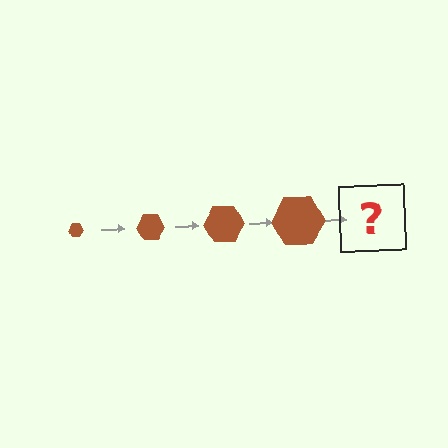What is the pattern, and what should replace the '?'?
The pattern is that the hexagon gets progressively larger each step. The '?' should be a brown hexagon, larger than the previous one.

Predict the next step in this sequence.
The next step is a brown hexagon, larger than the previous one.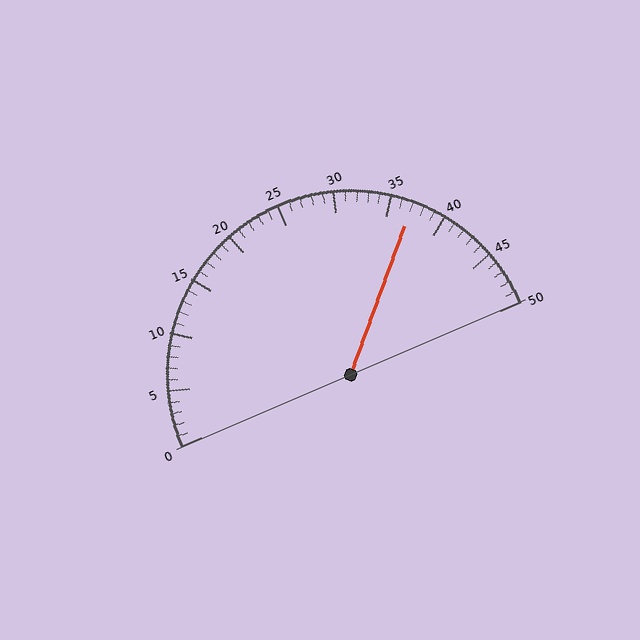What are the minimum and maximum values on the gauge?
The gauge ranges from 0 to 50.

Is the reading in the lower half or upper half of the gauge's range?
The reading is in the upper half of the range (0 to 50).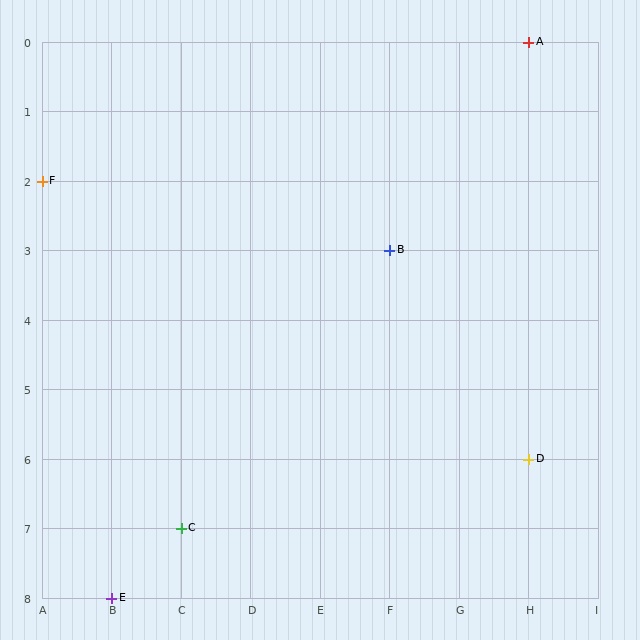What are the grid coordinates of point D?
Point D is at grid coordinates (H, 6).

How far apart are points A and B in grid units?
Points A and B are 2 columns and 3 rows apart (about 3.6 grid units diagonally).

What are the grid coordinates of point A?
Point A is at grid coordinates (H, 0).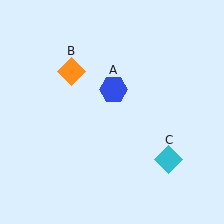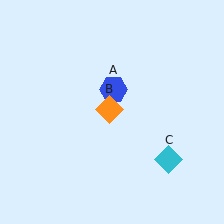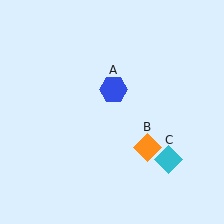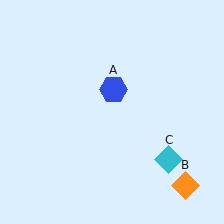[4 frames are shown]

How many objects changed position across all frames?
1 object changed position: orange diamond (object B).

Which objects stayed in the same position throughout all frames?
Blue hexagon (object A) and cyan diamond (object C) remained stationary.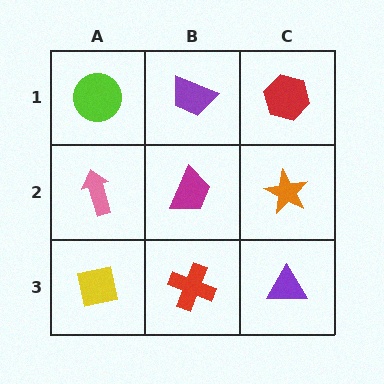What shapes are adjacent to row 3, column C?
An orange star (row 2, column C), a red cross (row 3, column B).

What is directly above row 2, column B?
A purple trapezoid.